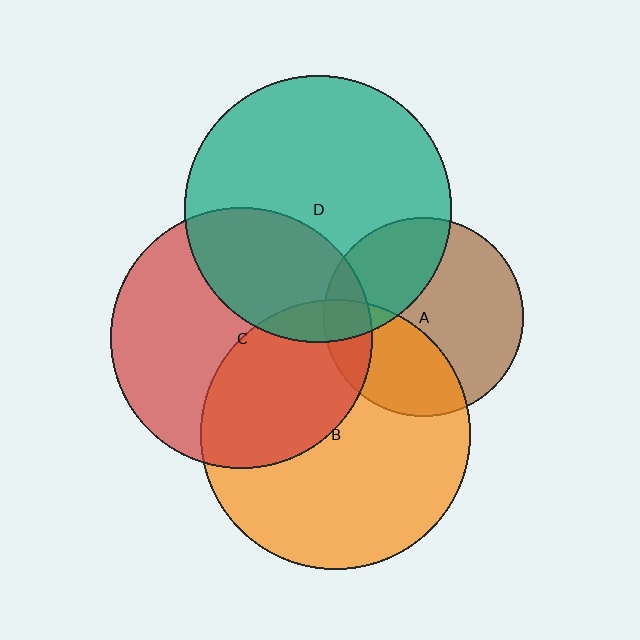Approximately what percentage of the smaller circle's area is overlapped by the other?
Approximately 30%.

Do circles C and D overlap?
Yes.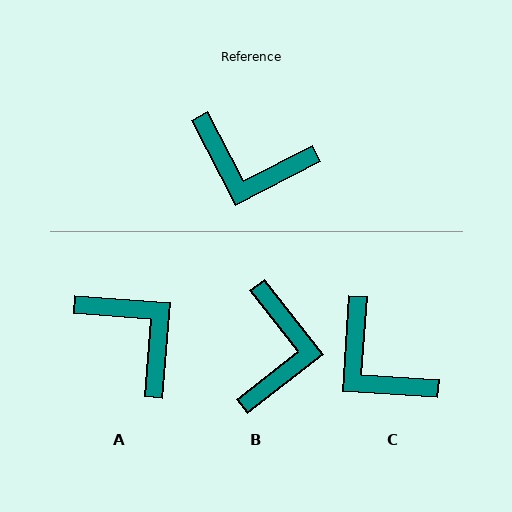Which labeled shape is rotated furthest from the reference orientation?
A, about 148 degrees away.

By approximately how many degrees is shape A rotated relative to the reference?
Approximately 148 degrees counter-clockwise.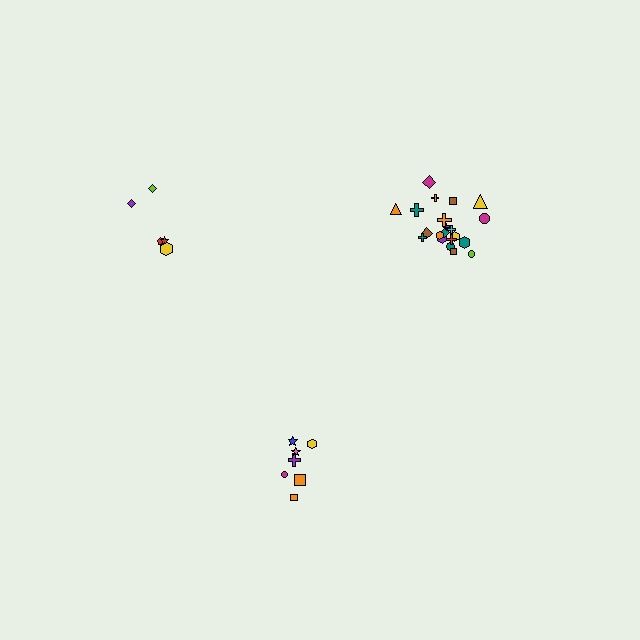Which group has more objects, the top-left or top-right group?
The top-right group.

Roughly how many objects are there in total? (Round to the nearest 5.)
Roughly 35 objects in total.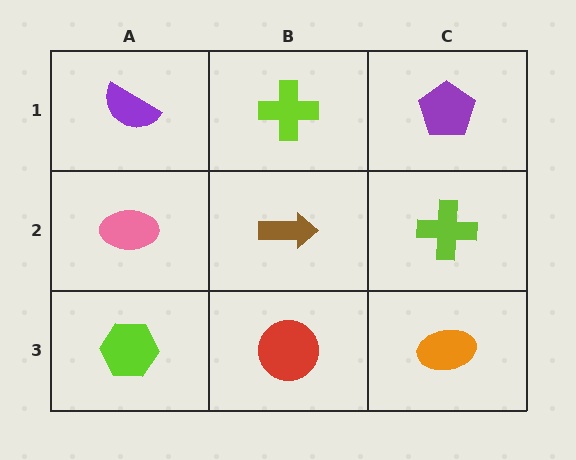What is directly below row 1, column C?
A lime cross.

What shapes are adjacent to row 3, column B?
A brown arrow (row 2, column B), a lime hexagon (row 3, column A), an orange ellipse (row 3, column C).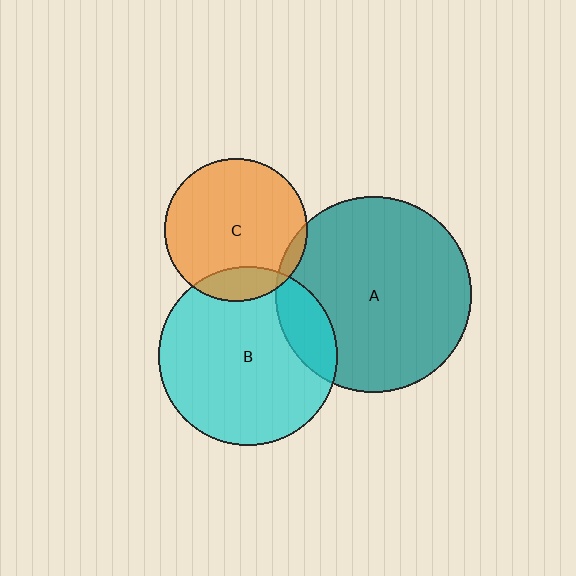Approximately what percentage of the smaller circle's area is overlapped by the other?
Approximately 15%.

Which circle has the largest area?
Circle A (teal).